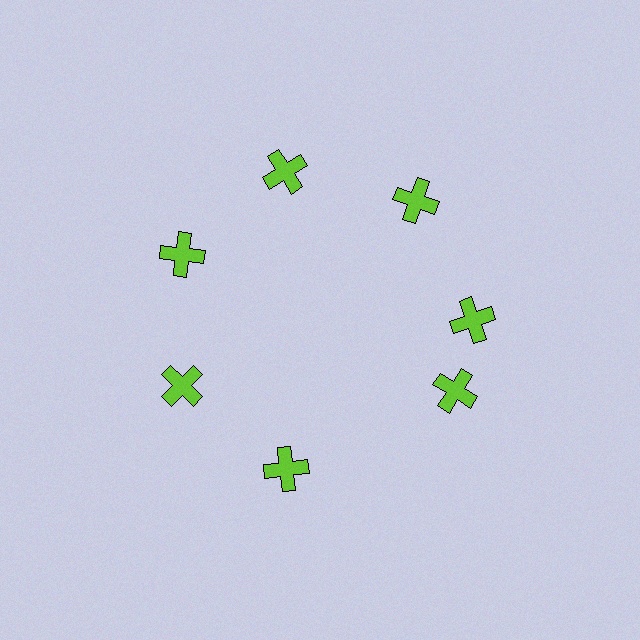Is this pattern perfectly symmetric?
No. The 7 lime crosses are arranged in a ring, but one element near the 5 o'clock position is rotated out of alignment along the ring, breaking the 7-fold rotational symmetry.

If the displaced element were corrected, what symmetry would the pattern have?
It would have 7-fold rotational symmetry — the pattern would map onto itself every 51 degrees.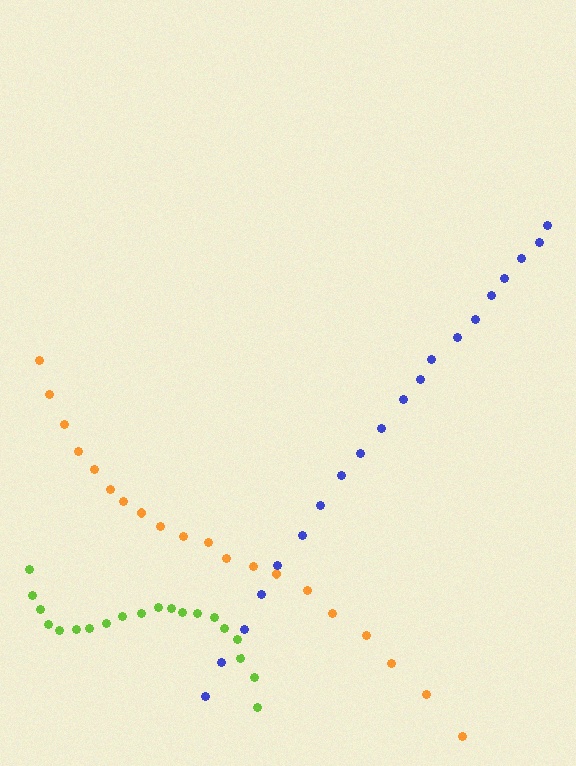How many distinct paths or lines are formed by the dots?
There are 3 distinct paths.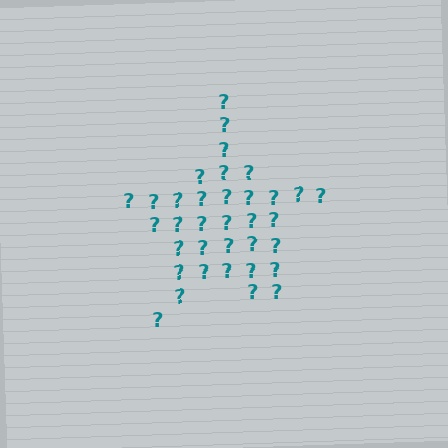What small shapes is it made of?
It is made of small question marks.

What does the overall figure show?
The overall figure shows a star.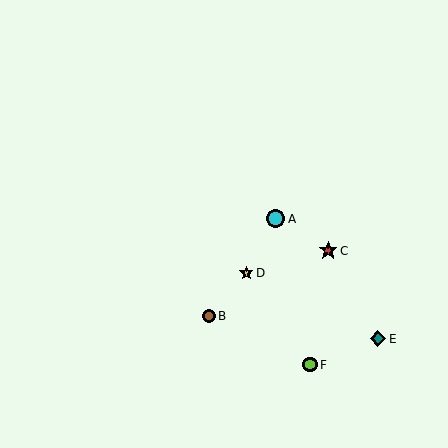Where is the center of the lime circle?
The center of the lime circle is at (310, 365).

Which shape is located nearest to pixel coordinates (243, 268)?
The yellow star (labeled D) at (246, 273) is nearest to that location.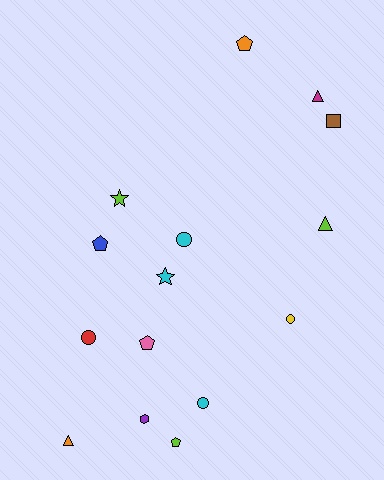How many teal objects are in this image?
There are no teal objects.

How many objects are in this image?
There are 15 objects.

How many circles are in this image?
There are 4 circles.